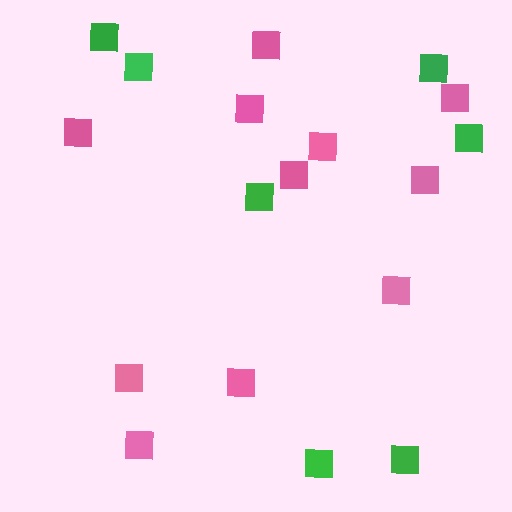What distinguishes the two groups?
There are 2 groups: one group of pink squares (11) and one group of green squares (7).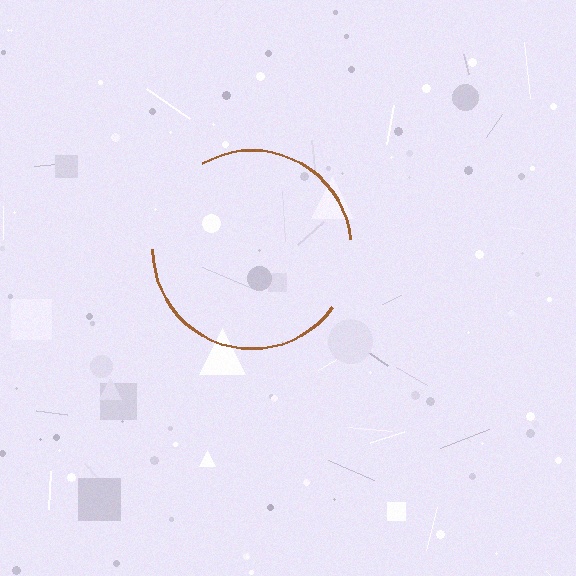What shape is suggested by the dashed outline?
The dashed outline suggests a circle.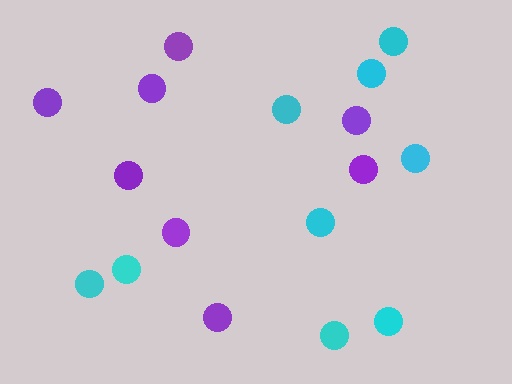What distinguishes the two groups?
There are 2 groups: one group of purple circles (8) and one group of cyan circles (9).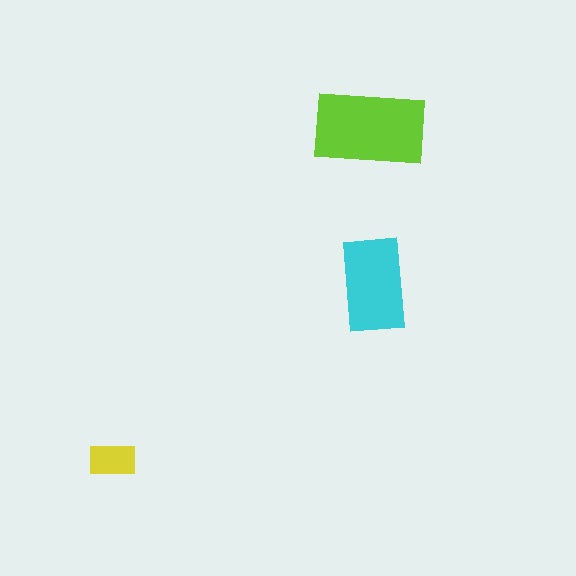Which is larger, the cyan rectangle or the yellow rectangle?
The cyan one.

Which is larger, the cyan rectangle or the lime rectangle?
The lime one.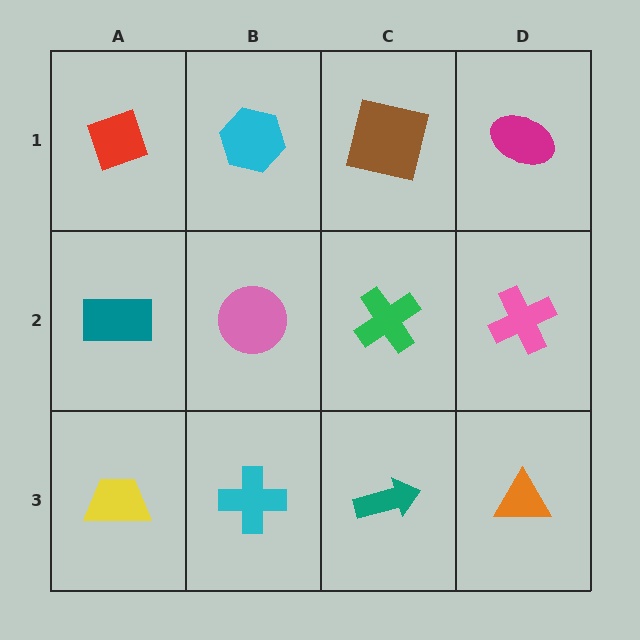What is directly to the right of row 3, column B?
A teal arrow.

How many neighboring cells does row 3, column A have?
2.